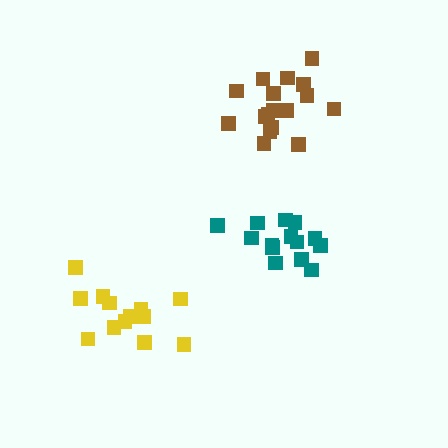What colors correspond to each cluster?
The clusters are colored: teal, yellow, brown.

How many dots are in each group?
Group 1: 14 dots, Group 2: 13 dots, Group 3: 17 dots (44 total).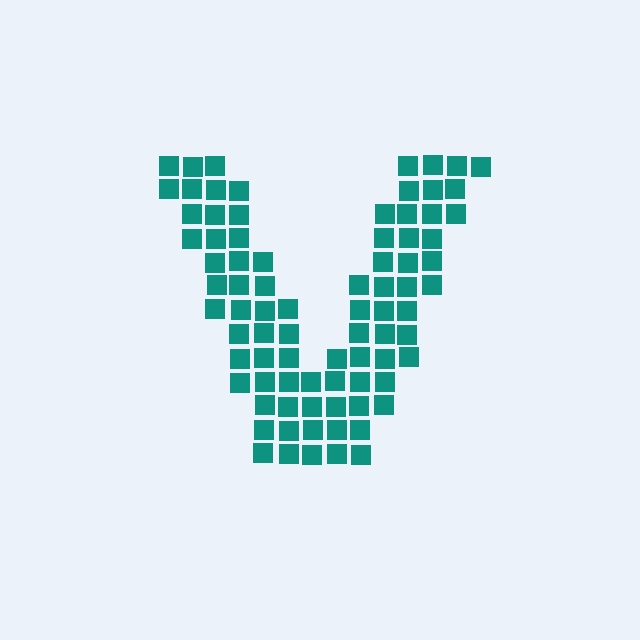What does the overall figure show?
The overall figure shows the letter V.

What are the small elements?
The small elements are squares.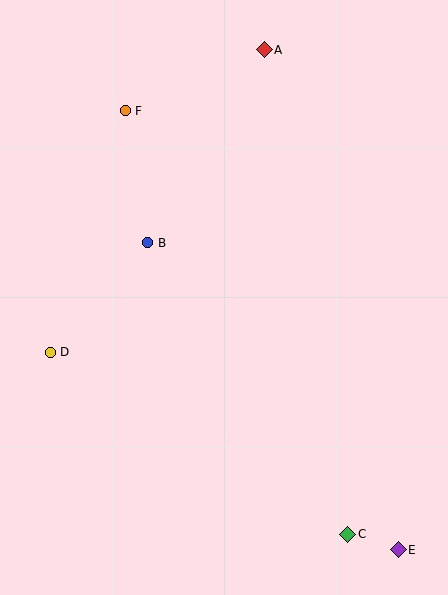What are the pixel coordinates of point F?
Point F is at (125, 111).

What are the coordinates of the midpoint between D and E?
The midpoint between D and E is at (224, 451).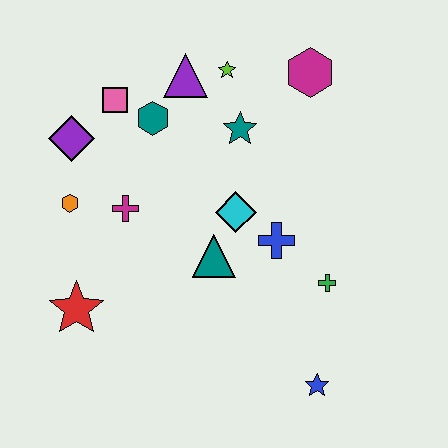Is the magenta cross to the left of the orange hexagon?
No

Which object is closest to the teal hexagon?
The pink square is closest to the teal hexagon.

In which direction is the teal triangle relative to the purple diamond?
The teal triangle is to the right of the purple diamond.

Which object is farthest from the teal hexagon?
The blue star is farthest from the teal hexagon.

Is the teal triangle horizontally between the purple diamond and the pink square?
No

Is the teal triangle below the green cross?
No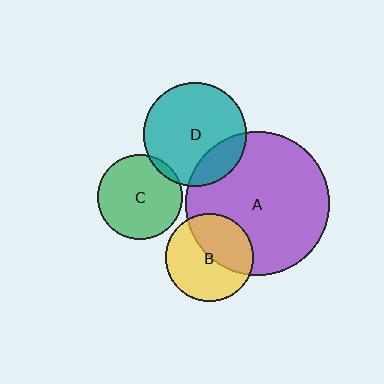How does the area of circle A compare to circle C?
Approximately 2.8 times.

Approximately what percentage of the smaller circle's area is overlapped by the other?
Approximately 45%.